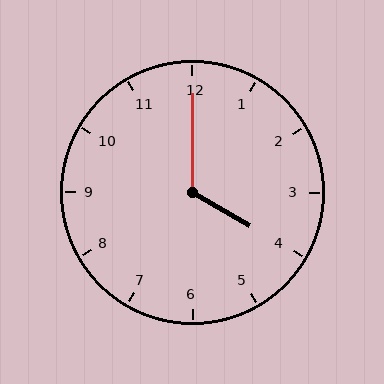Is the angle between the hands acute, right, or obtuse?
It is obtuse.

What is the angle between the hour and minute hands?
Approximately 120 degrees.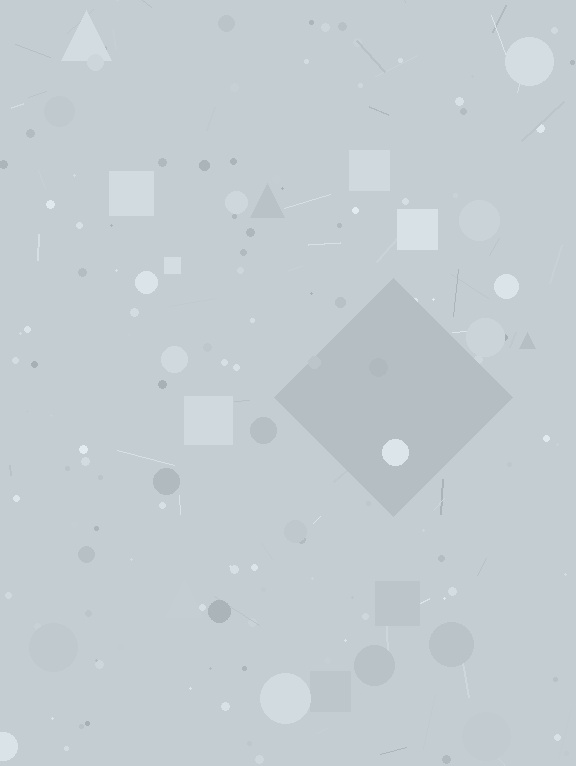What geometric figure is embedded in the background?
A diamond is embedded in the background.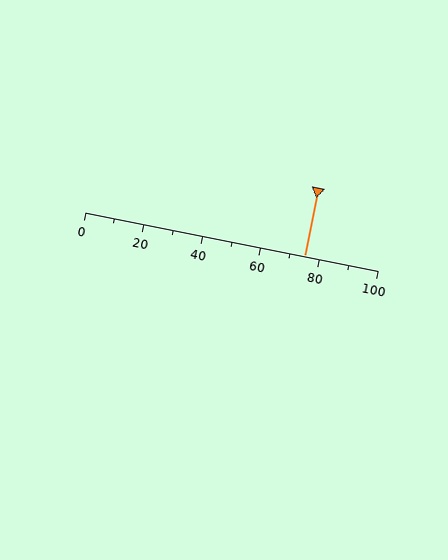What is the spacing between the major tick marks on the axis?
The major ticks are spaced 20 apart.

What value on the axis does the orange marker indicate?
The marker indicates approximately 75.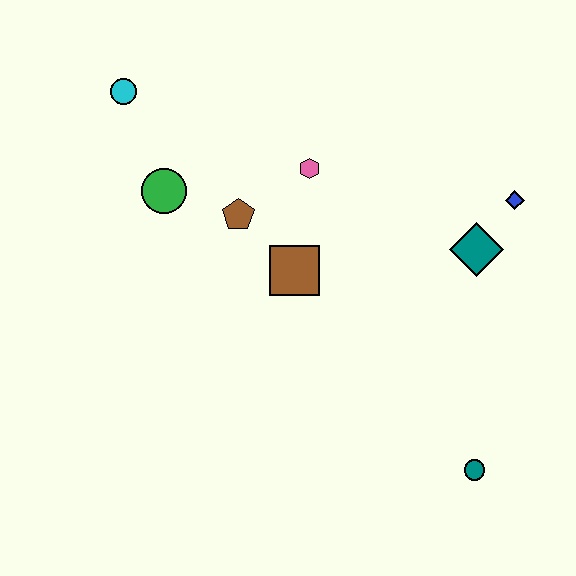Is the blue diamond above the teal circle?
Yes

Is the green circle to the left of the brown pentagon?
Yes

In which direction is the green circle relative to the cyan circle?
The green circle is below the cyan circle.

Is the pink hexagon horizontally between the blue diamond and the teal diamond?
No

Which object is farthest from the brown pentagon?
The teal circle is farthest from the brown pentagon.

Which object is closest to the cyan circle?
The green circle is closest to the cyan circle.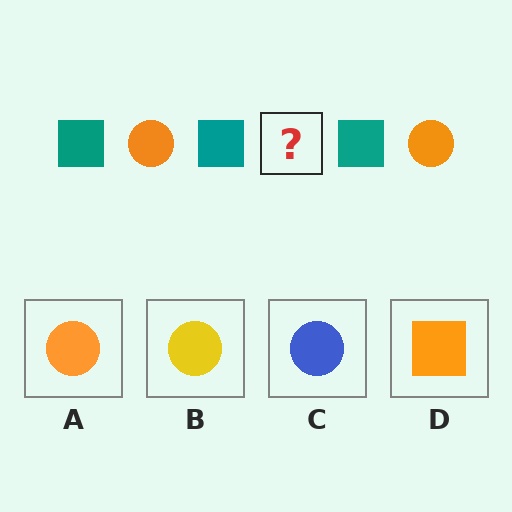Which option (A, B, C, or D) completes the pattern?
A.